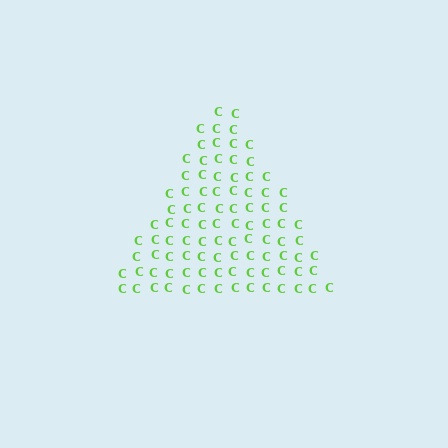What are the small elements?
The small elements are letter C's.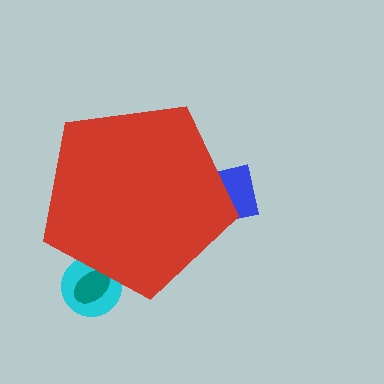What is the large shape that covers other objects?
A red pentagon.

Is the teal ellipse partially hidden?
Yes, the teal ellipse is partially hidden behind the red pentagon.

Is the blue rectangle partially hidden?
Yes, the blue rectangle is partially hidden behind the red pentagon.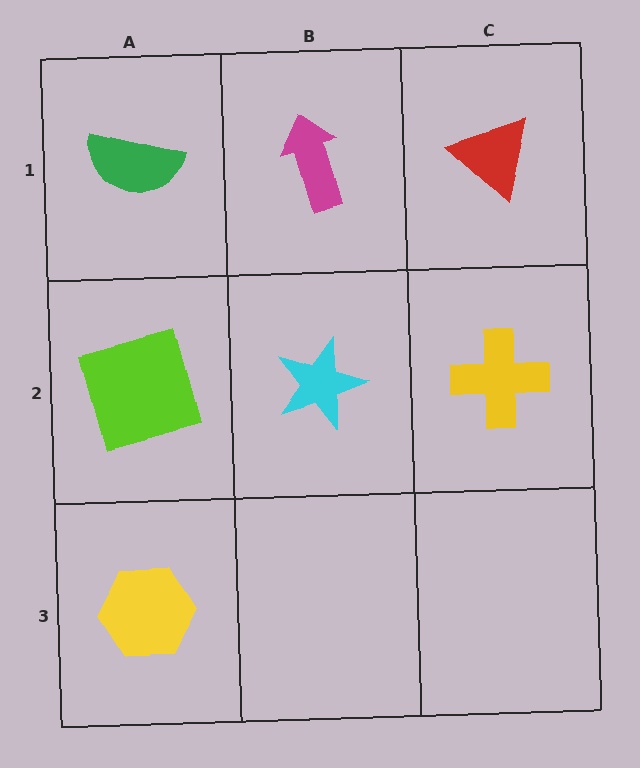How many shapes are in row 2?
3 shapes.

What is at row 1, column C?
A red triangle.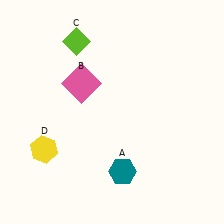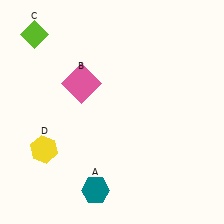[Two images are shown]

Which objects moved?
The objects that moved are: the teal hexagon (A), the lime diamond (C).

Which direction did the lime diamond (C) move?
The lime diamond (C) moved left.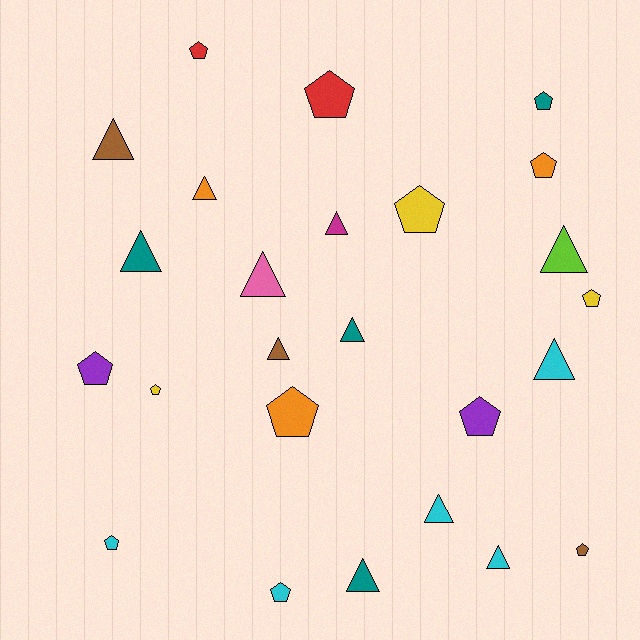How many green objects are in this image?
There are no green objects.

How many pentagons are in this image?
There are 13 pentagons.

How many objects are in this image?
There are 25 objects.